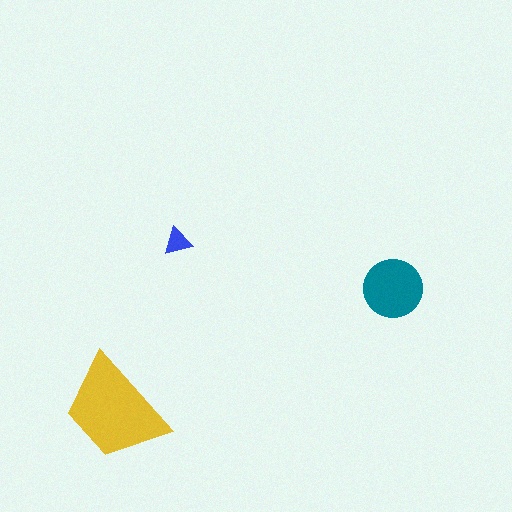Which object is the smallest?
The blue triangle.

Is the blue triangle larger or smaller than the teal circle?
Smaller.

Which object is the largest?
The yellow trapezoid.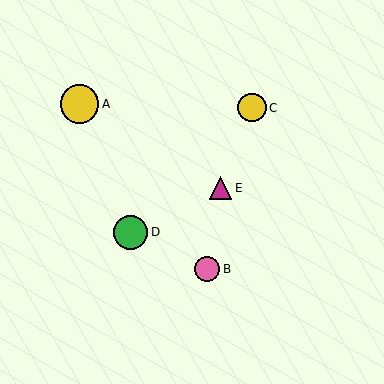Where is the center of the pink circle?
The center of the pink circle is at (207, 269).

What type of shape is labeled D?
Shape D is a green circle.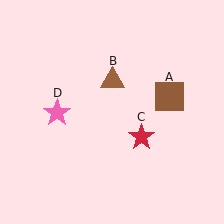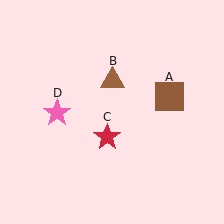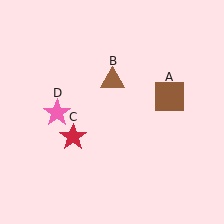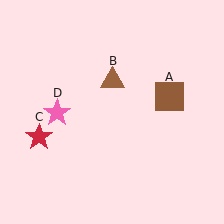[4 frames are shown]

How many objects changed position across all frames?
1 object changed position: red star (object C).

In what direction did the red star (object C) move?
The red star (object C) moved left.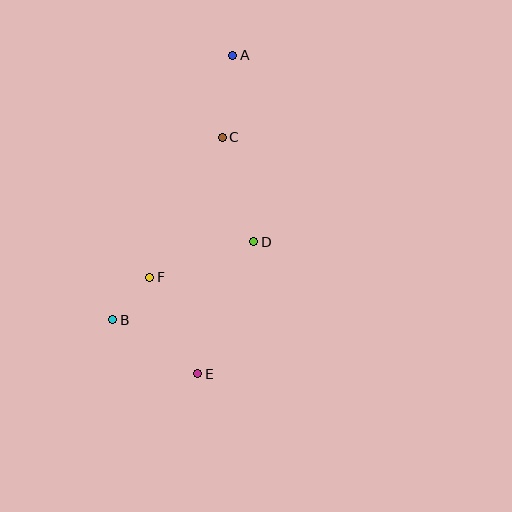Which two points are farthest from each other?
Points A and E are farthest from each other.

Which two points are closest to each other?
Points B and F are closest to each other.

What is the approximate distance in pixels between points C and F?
The distance between C and F is approximately 158 pixels.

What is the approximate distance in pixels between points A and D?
The distance between A and D is approximately 188 pixels.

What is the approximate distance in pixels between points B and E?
The distance between B and E is approximately 101 pixels.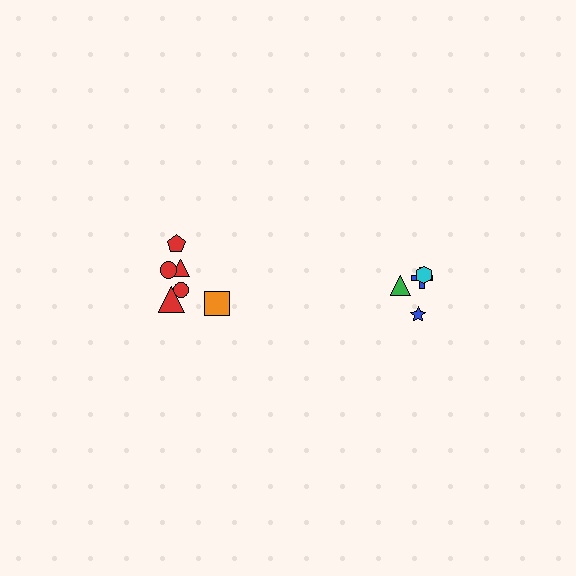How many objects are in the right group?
There are 4 objects.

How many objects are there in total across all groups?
There are 10 objects.